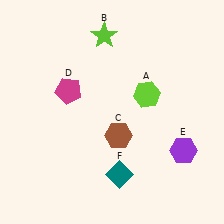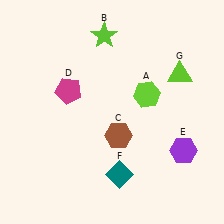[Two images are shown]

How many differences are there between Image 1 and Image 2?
There is 1 difference between the two images.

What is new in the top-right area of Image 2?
A lime triangle (G) was added in the top-right area of Image 2.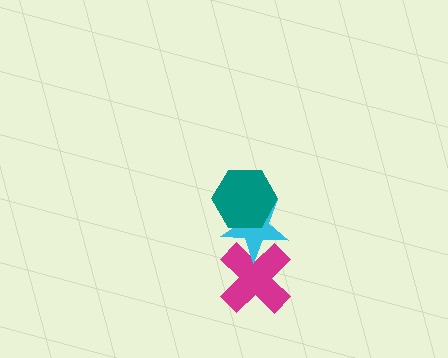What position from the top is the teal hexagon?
The teal hexagon is 1st from the top.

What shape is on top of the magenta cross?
The cyan star is on top of the magenta cross.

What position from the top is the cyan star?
The cyan star is 2nd from the top.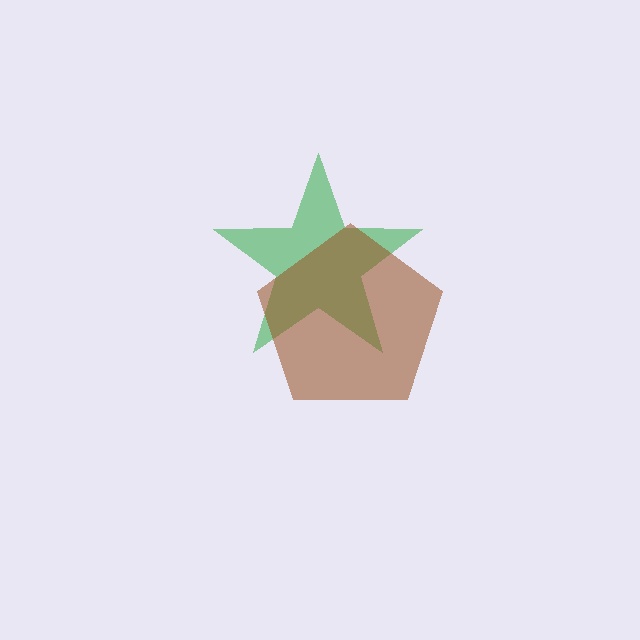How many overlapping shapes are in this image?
There are 2 overlapping shapes in the image.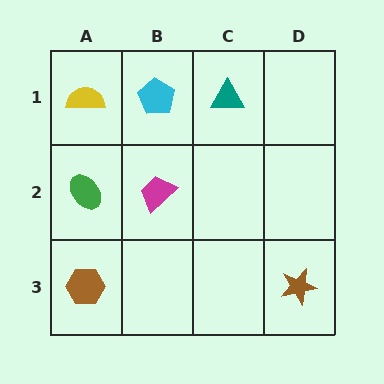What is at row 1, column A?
A yellow semicircle.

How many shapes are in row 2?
2 shapes.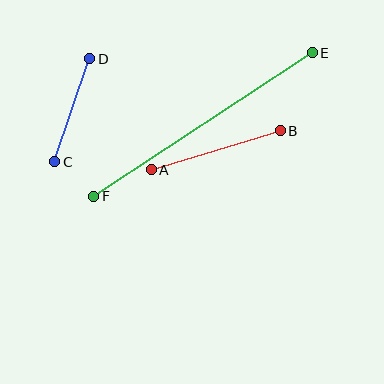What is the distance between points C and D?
The distance is approximately 109 pixels.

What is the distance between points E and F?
The distance is approximately 261 pixels.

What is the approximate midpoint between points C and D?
The midpoint is at approximately (72, 110) pixels.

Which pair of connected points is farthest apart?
Points E and F are farthest apart.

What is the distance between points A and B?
The distance is approximately 135 pixels.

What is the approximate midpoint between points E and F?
The midpoint is at approximately (203, 124) pixels.